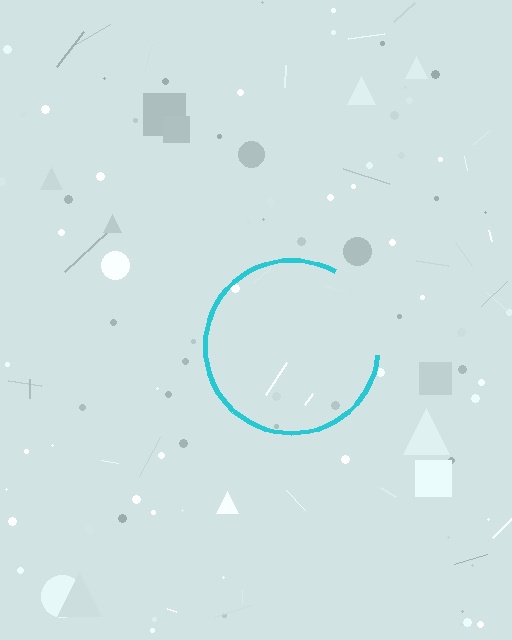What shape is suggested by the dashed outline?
The dashed outline suggests a circle.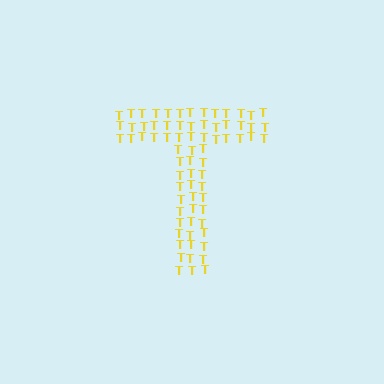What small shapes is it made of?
It is made of small letter T's.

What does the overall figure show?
The overall figure shows the letter T.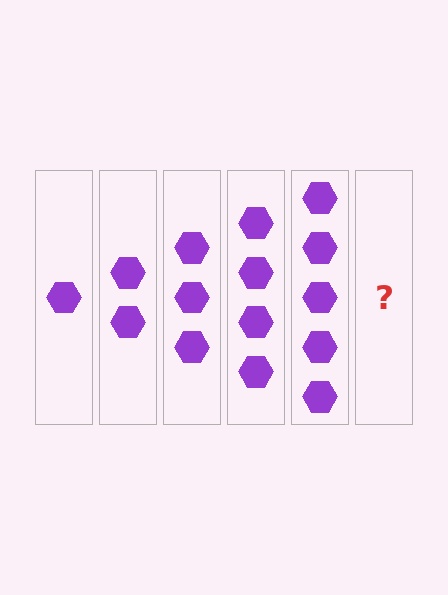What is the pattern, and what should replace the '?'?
The pattern is that each step adds one more hexagon. The '?' should be 6 hexagons.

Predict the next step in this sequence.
The next step is 6 hexagons.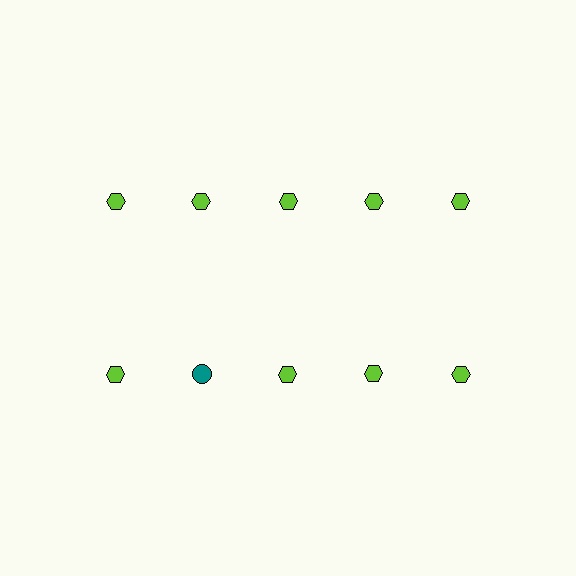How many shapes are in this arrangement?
There are 10 shapes arranged in a grid pattern.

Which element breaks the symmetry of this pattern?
The teal circle in the second row, second from left column breaks the symmetry. All other shapes are lime hexagons.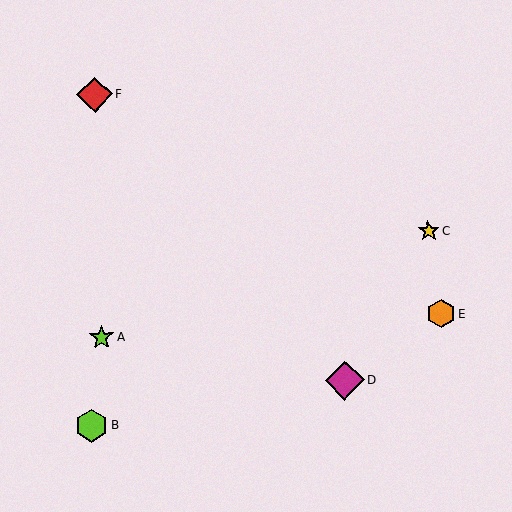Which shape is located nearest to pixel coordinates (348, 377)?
The magenta diamond (labeled D) at (345, 380) is nearest to that location.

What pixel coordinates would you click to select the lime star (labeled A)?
Click at (102, 337) to select the lime star A.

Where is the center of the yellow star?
The center of the yellow star is at (428, 231).